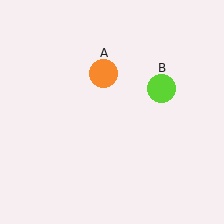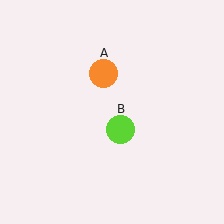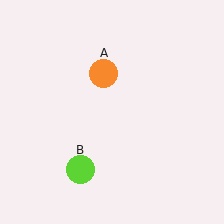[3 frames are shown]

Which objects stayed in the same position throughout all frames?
Orange circle (object A) remained stationary.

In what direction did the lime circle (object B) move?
The lime circle (object B) moved down and to the left.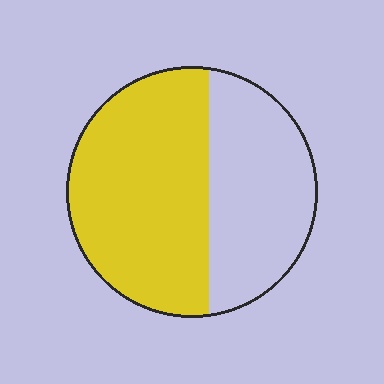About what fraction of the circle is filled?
About three fifths (3/5).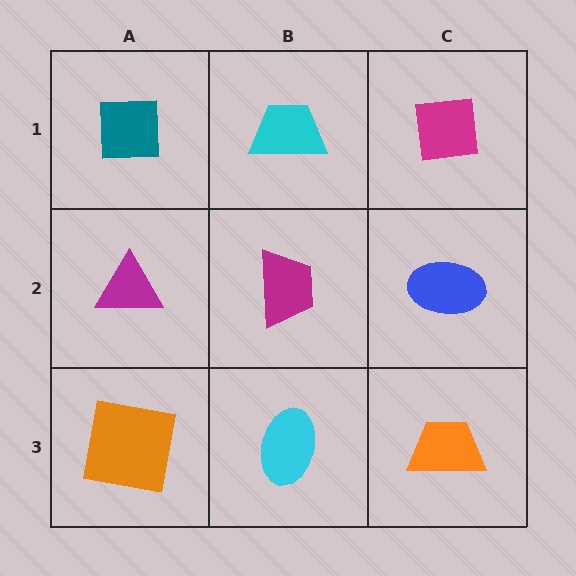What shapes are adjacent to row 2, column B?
A cyan trapezoid (row 1, column B), a cyan ellipse (row 3, column B), a magenta triangle (row 2, column A), a blue ellipse (row 2, column C).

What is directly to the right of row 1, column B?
A magenta square.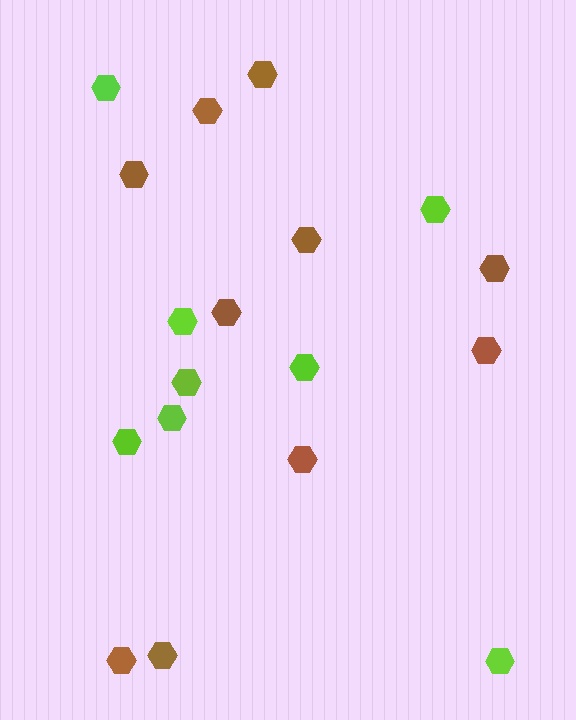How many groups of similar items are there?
There are 2 groups: one group of brown hexagons (10) and one group of lime hexagons (8).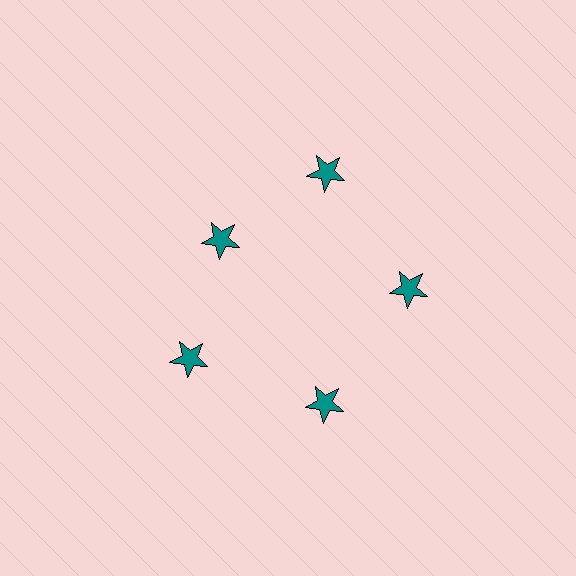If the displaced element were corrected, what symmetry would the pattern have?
It would have 5-fold rotational symmetry — the pattern would map onto itself every 72 degrees.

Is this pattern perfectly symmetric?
No. The 5 teal stars are arranged in a ring, but one element near the 10 o'clock position is pulled inward toward the center, breaking the 5-fold rotational symmetry.